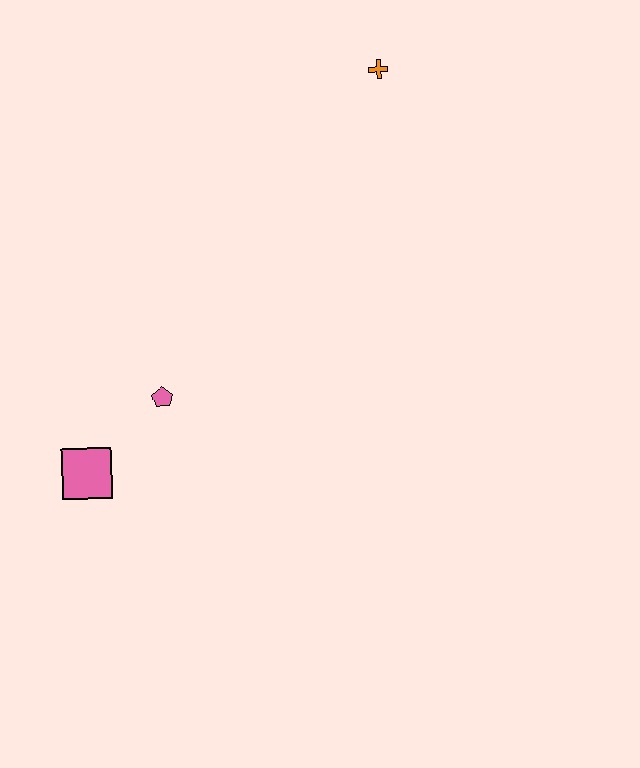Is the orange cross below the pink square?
No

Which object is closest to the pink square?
The pink pentagon is closest to the pink square.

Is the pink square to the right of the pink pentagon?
No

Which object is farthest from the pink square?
The orange cross is farthest from the pink square.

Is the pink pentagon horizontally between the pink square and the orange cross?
Yes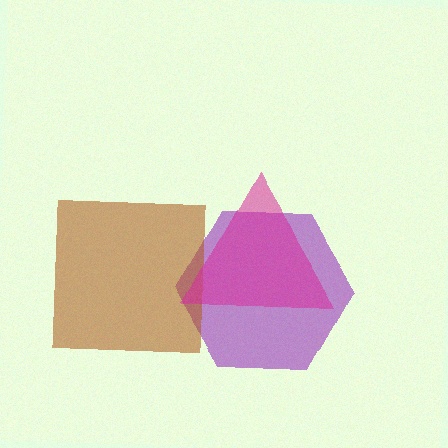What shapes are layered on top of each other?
The layered shapes are: a purple hexagon, a brown square, a magenta triangle.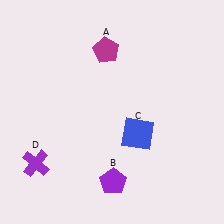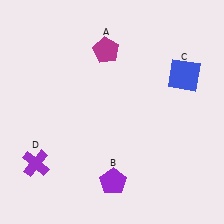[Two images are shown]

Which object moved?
The blue square (C) moved up.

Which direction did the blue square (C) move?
The blue square (C) moved up.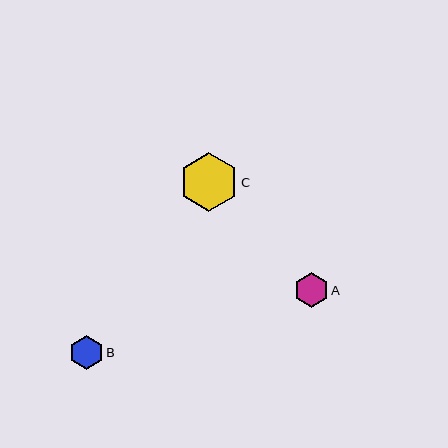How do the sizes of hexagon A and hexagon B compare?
Hexagon A and hexagon B are approximately the same size.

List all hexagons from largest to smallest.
From largest to smallest: C, A, B.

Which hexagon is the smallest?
Hexagon B is the smallest with a size of approximately 34 pixels.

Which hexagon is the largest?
Hexagon C is the largest with a size of approximately 58 pixels.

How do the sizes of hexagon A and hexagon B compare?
Hexagon A and hexagon B are approximately the same size.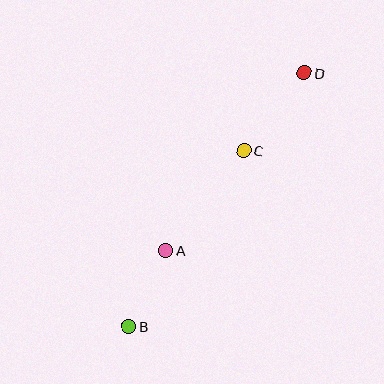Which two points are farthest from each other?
Points B and D are farthest from each other.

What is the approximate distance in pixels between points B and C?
The distance between B and C is approximately 210 pixels.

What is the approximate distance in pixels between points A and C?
The distance between A and C is approximately 127 pixels.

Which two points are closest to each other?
Points A and B are closest to each other.